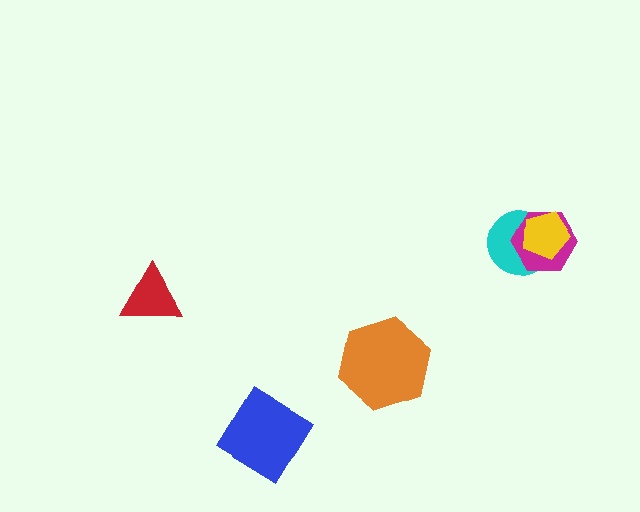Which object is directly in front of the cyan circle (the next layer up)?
The magenta hexagon is directly in front of the cyan circle.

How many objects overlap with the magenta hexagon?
2 objects overlap with the magenta hexagon.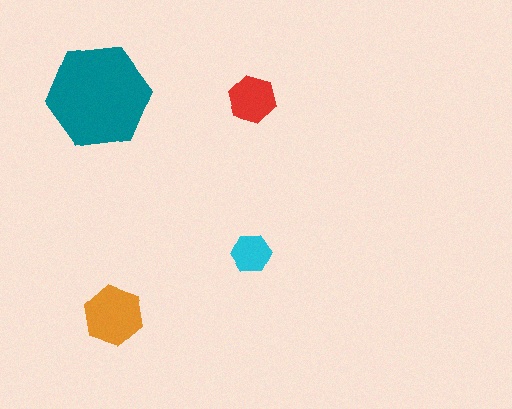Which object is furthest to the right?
The cyan hexagon is rightmost.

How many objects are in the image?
There are 4 objects in the image.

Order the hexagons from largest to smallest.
the teal one, the orange one, the red one, the cyan one.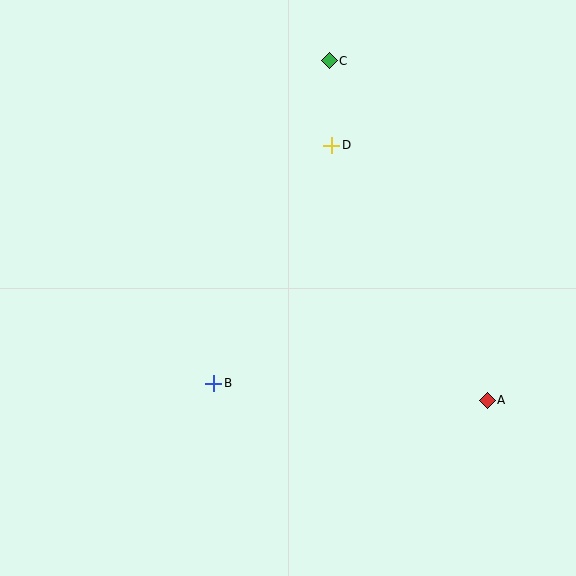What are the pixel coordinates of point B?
Point B is at (214, 383).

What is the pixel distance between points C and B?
The distance between C and B is 343 pixels.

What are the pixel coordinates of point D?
Point D is at (332, 145).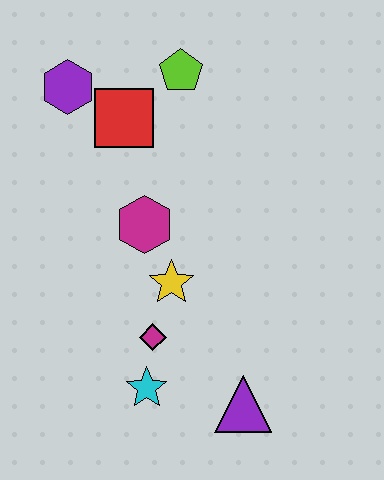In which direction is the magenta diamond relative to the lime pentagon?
The magenta diamond is below the lime pentagon.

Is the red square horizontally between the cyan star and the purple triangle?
No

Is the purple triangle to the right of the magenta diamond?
Yes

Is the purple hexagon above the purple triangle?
Yes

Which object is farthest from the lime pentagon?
The purple triangle is farthest from the lime pentagon.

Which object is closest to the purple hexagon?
The red square is closest to the purple hexagon.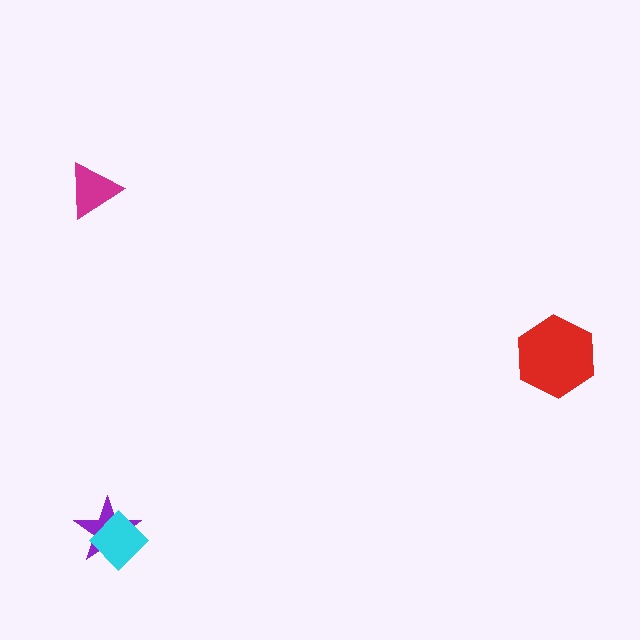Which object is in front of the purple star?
The cyan diamond is in front of the purple star.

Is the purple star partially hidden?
Yes, it is partially covered by another shape.